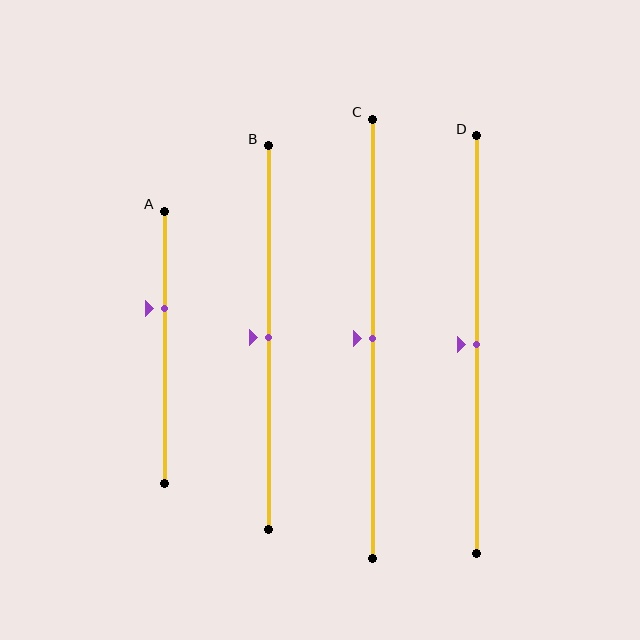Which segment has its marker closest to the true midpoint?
Segment B has its marker closest to the true midpoint.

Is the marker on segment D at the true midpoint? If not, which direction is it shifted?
Yes, the marker on segment D is at the true midpoint.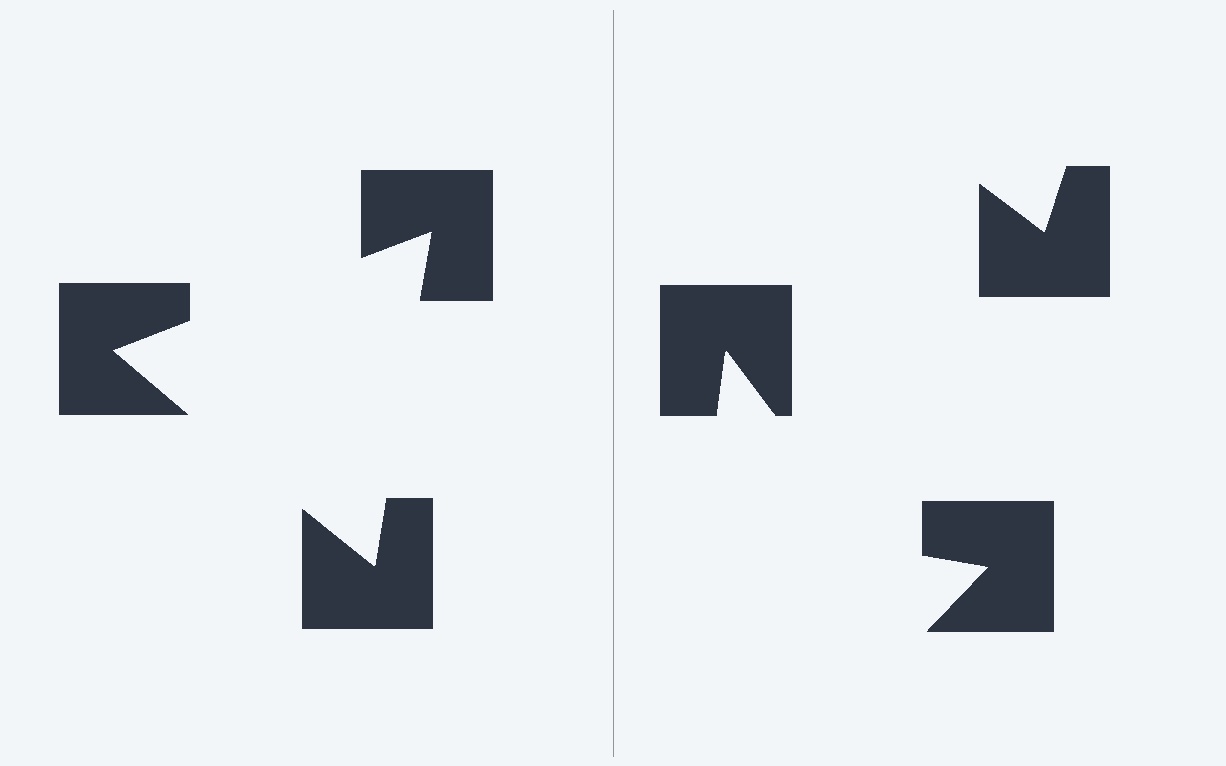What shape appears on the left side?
An illusory triangle.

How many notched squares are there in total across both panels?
6 — 3 on each side.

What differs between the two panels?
The notched squares are positioned identically on both sides; only the wedge orientations differ. On the left they align to a triangle; on the right they are misaligned.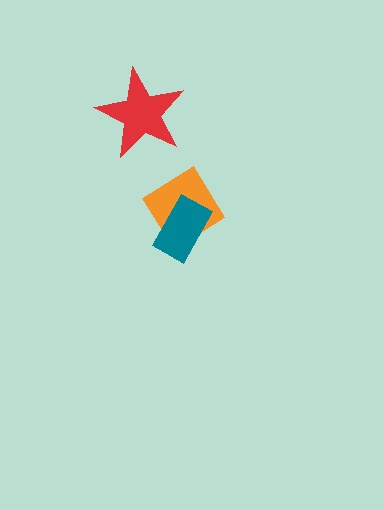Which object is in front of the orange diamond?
The teal rectangle is in front of the orange diamond.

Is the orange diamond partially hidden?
Yes, it is partially covered by another shape.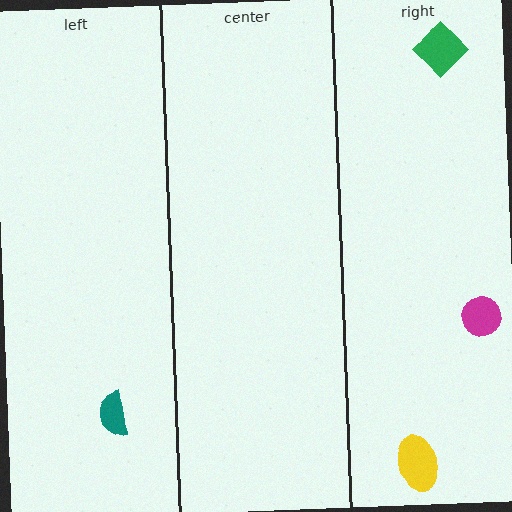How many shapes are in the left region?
1.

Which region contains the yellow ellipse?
The right region.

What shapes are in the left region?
The teal semicircle.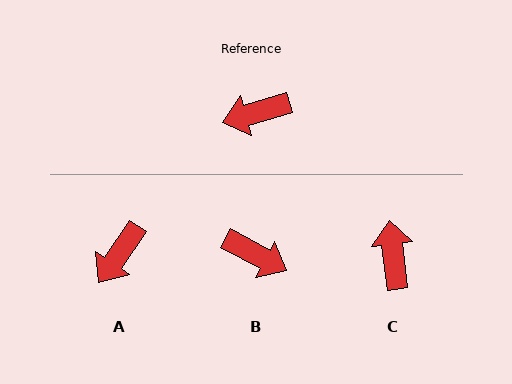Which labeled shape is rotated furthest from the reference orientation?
B, about 135 degrees away.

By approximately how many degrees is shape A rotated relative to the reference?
Approximately 39 degrees counter-clockwise.